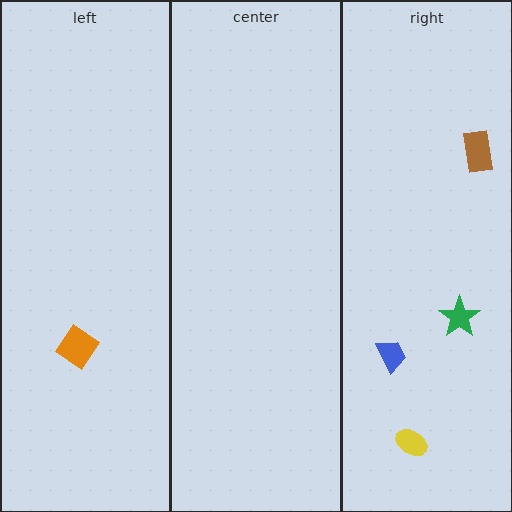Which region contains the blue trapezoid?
The right region.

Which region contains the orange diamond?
The left region.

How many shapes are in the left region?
1.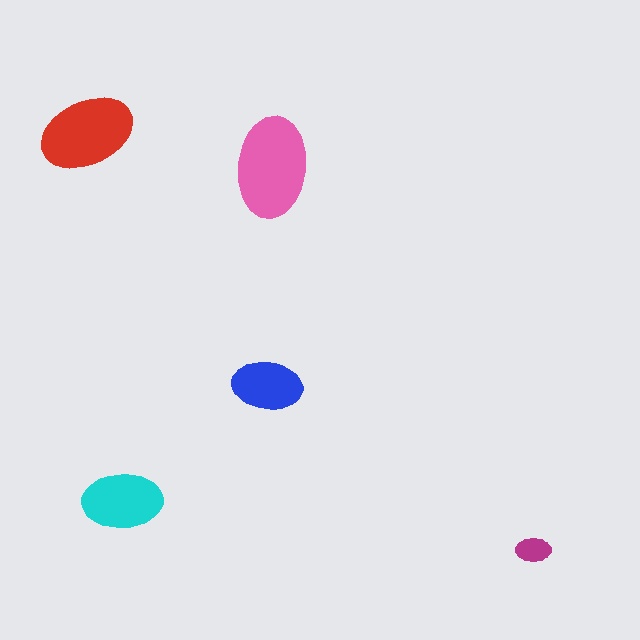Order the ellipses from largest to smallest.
the pink one, the red one, the cyan one, the blue one, the magenta one.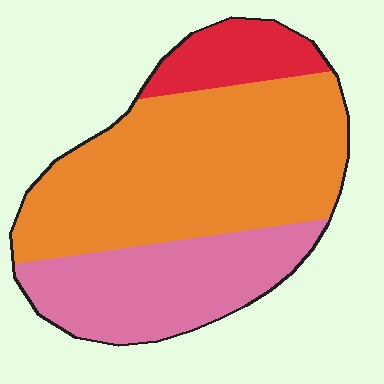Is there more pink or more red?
Pink.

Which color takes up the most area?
Orange, at roughly 55%.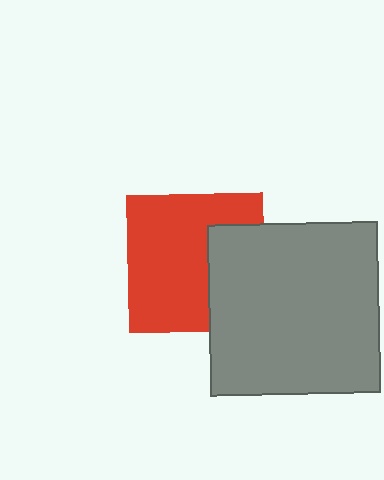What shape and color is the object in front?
The object in front is a gray rectangle.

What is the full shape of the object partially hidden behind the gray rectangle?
The partially hidden object is a red square.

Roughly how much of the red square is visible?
Most of it is visible (roughly 68%).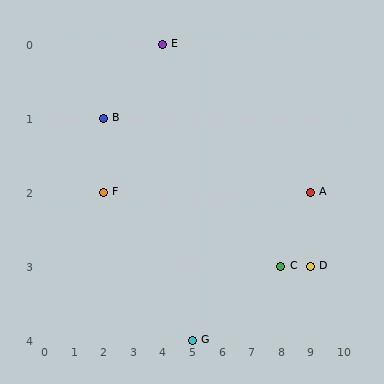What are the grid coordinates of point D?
Point D is at grid coordinates (9, 3).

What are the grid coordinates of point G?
Point G is at grid coordinates (5, 4).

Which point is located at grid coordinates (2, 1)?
Point B is at (2, 1).